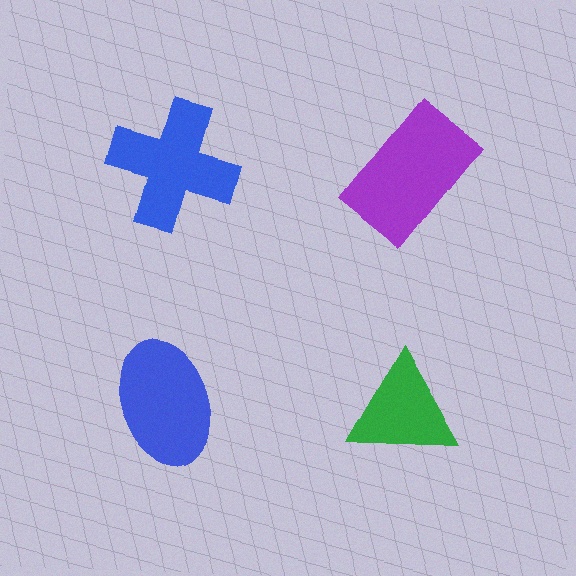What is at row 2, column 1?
A blue ellipse.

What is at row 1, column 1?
A blue cross.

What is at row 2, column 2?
A green triangle.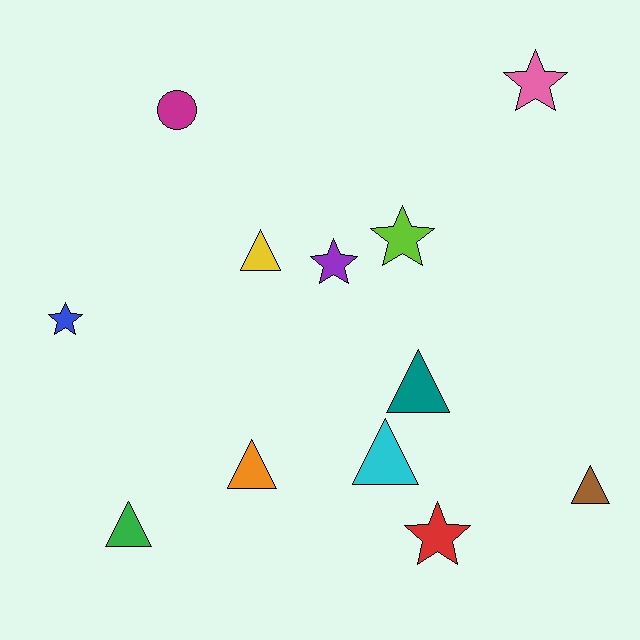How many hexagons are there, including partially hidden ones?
There are no hexagons.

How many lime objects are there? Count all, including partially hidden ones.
There is 1 lime object.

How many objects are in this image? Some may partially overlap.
There are 12 objects.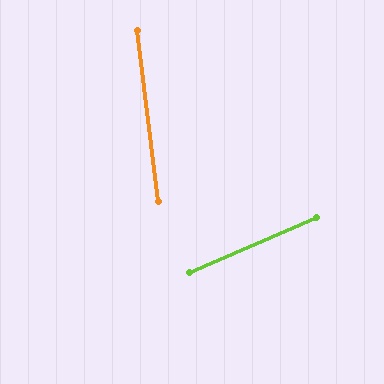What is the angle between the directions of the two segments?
Approximately 74 degrees.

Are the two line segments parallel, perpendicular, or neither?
Neither parallel nor perpendicular — they differ by about 74°.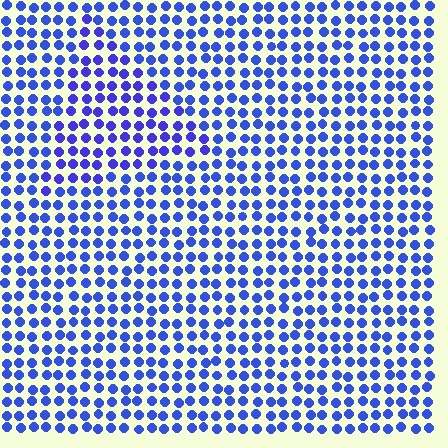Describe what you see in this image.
The image is filled with small blue elements in a uniform arrangement. A triangle-shaped region is visible where the elements are tinted to a slightly different hue, forming a subtle color boundary.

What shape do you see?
I see a triangle.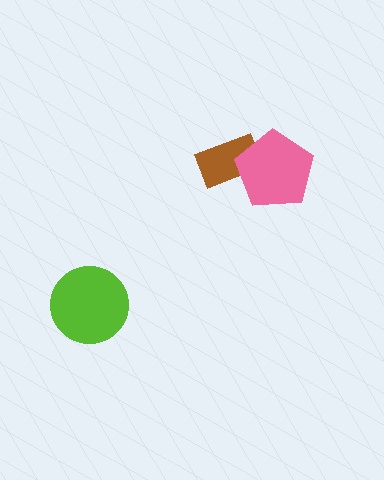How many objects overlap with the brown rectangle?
1 object overlaps with the brown rectangle.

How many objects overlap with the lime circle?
0 objects overlap with the lime circle.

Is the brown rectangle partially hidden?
Yes, it is partially covered by another shape.